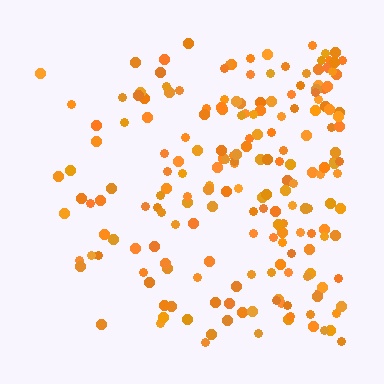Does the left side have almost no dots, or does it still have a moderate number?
Still a moderate number, just noticeably fewer than the right.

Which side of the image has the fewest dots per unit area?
The left.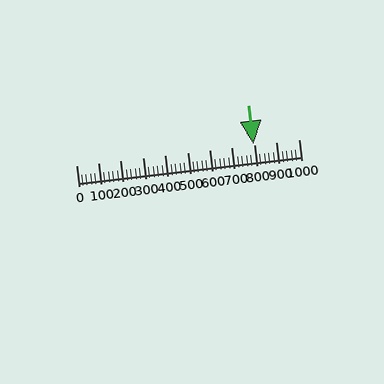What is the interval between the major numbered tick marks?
The major tick marks are spaced 100 units apart.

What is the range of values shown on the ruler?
The ruler shows values from 0 to 1000.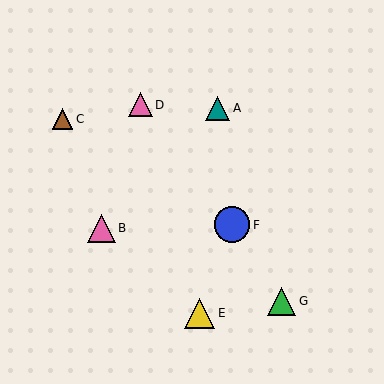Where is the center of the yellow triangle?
The center of the yellow triangle is at (200, 313).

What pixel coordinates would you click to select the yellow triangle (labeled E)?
Click at (200, 313) to select the yellow triangle E.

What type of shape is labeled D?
Shape D is a pink triangle.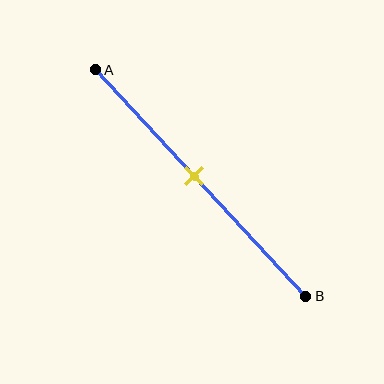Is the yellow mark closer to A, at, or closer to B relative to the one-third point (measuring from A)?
The yellow mark is closer to point B than the one-third point of segment AB.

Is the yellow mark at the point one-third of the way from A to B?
No, the mark is at about 45% from A, not at the 33% one-third point.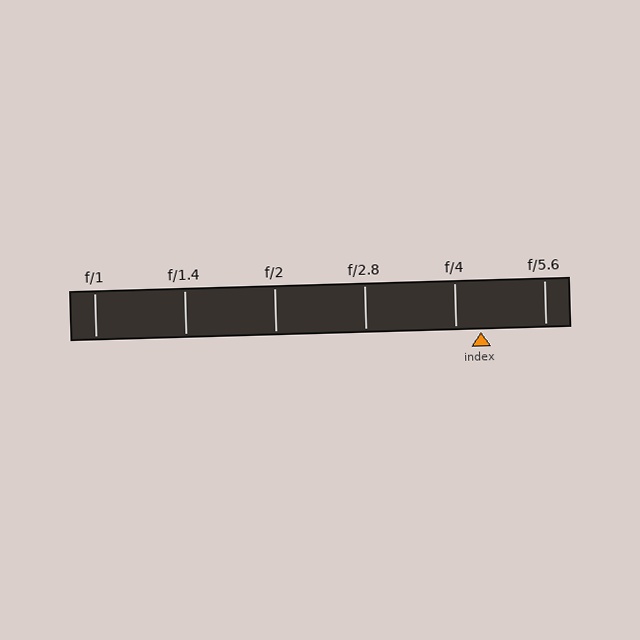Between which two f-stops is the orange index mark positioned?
The index mark is between f/4 and f/5.6.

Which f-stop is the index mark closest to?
The index mark is closest to f/4.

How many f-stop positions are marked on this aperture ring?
There are 6 f-stop positions marked.